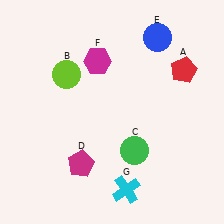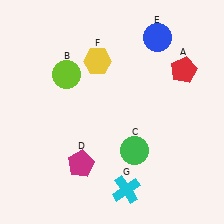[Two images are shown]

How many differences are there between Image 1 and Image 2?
There is 1 difference between the two images.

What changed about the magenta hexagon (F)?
In Image 1, F is magenta. In Image 2, it changed to yellow.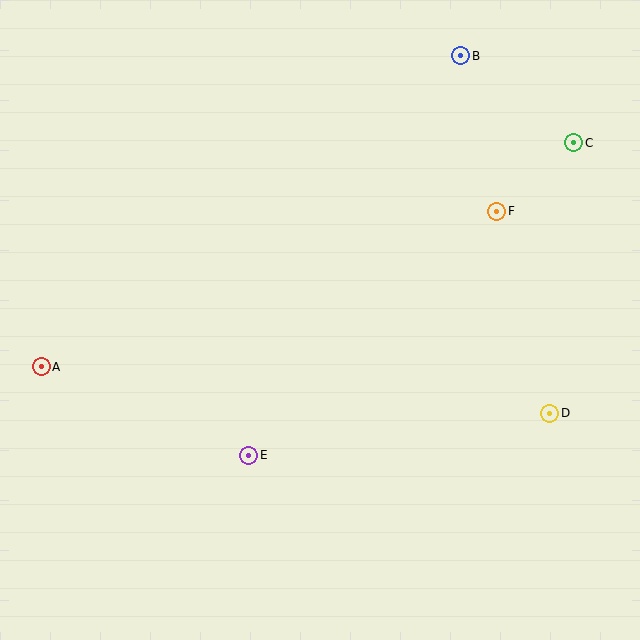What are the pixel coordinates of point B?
Point B is at (461, 56).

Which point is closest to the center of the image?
Point E at (249, 455) is closest to the center.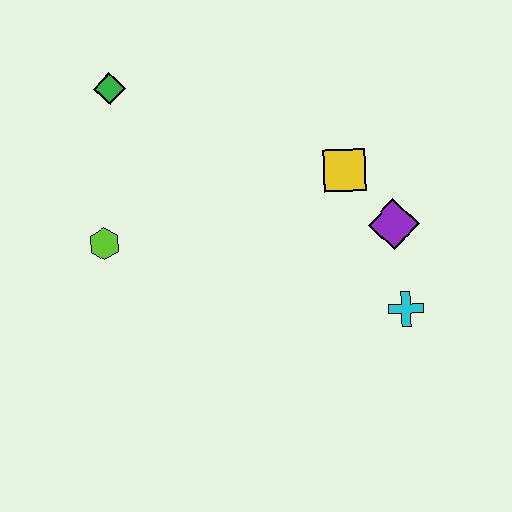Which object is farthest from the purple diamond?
The green diamond is farthest from the purple diamond.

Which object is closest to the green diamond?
The lime hexagon is closest to the green diamond.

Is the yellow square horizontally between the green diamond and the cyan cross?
Yes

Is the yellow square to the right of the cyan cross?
No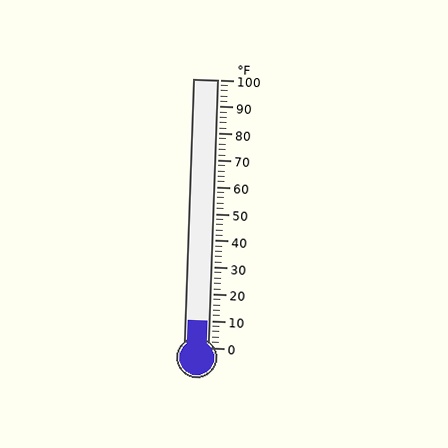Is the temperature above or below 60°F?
The temperature is below 60°F.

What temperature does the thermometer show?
The thermometer shows approximately 10°F.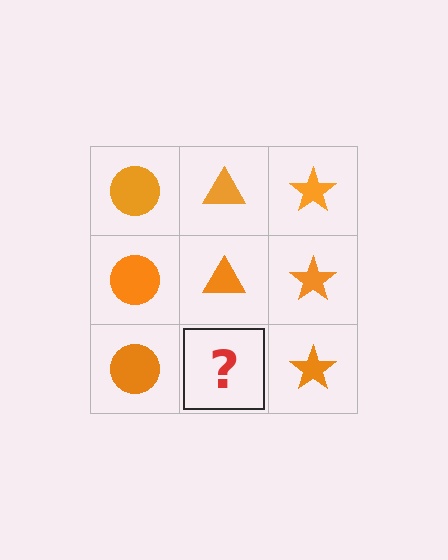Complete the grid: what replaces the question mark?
The question mark should be replaced with an orange triangle.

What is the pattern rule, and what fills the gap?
The rule is that each column has a consistent shape. The gap should be filled with an orange triangle.